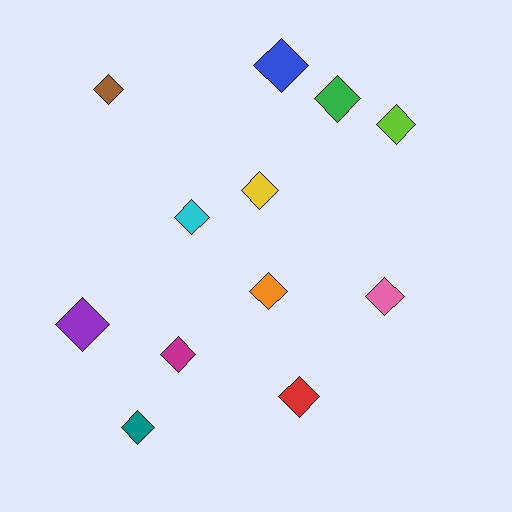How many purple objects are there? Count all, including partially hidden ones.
There is 1 purple object.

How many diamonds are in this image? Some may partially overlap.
There are 12 diamonds.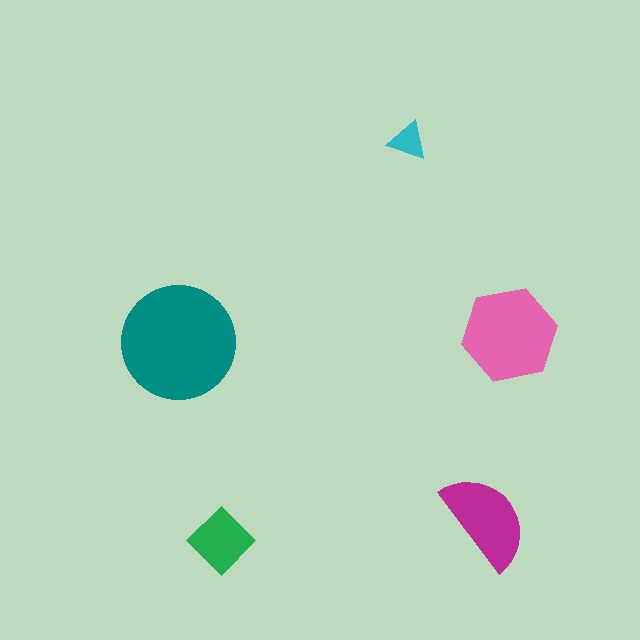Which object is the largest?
The teal circle.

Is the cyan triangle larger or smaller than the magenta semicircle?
Smaller.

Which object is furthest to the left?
The teal circle is leftmost.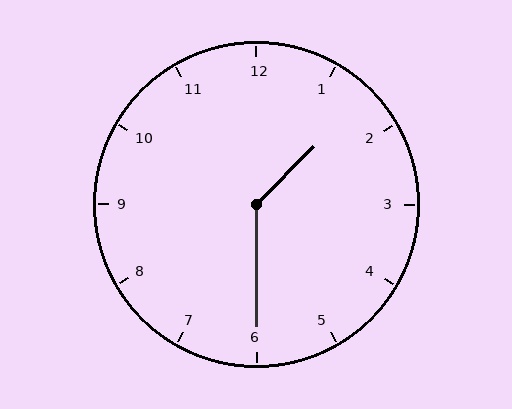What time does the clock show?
1:30.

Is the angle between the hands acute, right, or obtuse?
It is obtuse.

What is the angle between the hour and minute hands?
Approximately 135 degrees.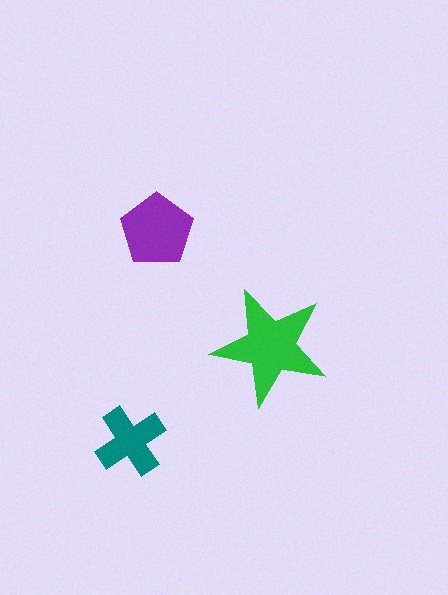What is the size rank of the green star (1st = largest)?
1st.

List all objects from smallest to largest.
The teal cross, the purple pentagon, the green star.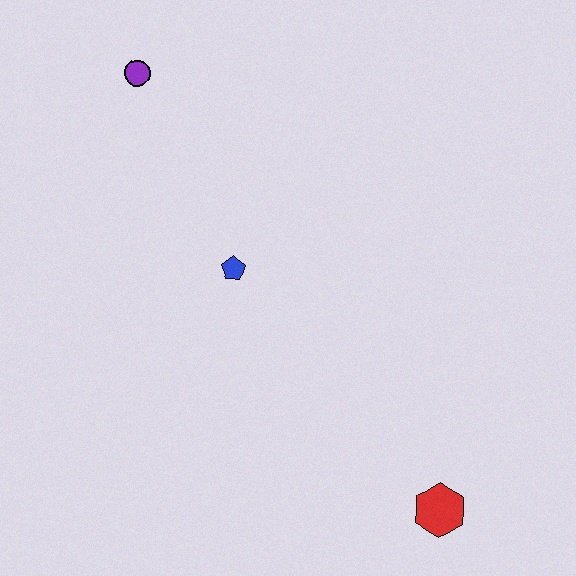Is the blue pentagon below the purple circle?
Yes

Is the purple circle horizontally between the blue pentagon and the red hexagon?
No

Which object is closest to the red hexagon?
The blue pentagon is closest to the red hexagon.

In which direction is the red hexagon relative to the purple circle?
The red hexagon is below the purple circle.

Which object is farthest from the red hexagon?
The purple circle is farthest from the red hexagon.